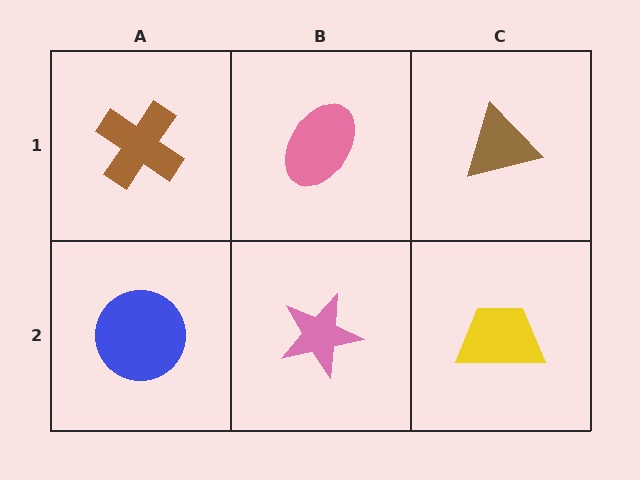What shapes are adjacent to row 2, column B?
A pink ellipse (row 1, column B), a blue circle (row 2, column A), a yellow trapezoid (row 2, column C).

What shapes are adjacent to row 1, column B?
A pink star (row 2, column B), a brown cross (row 1, column A), a brown triangle (row 1, column C).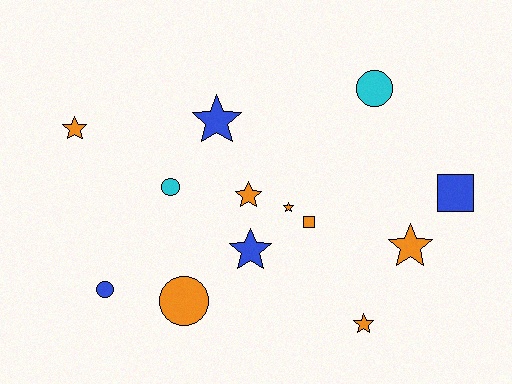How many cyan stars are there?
There are no cyan stars.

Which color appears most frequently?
Orange, with 7 objects.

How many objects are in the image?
There are 13 objects.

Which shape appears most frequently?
Star, with 7 objects.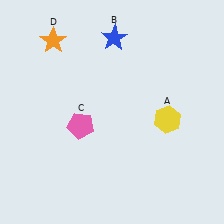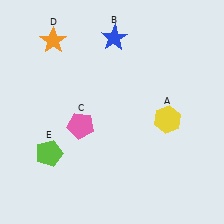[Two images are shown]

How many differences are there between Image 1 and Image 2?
There is 1 difference between the two images.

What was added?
A lime pentagon (E) was added in Image 2.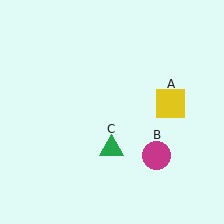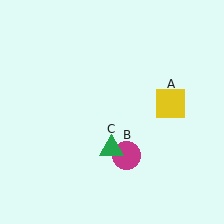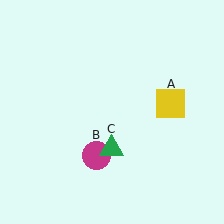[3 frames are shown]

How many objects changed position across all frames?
1 object changed position: magenta circle (object B).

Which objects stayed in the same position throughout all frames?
Yellow square (object A) and green triangle (object C) remained stationary.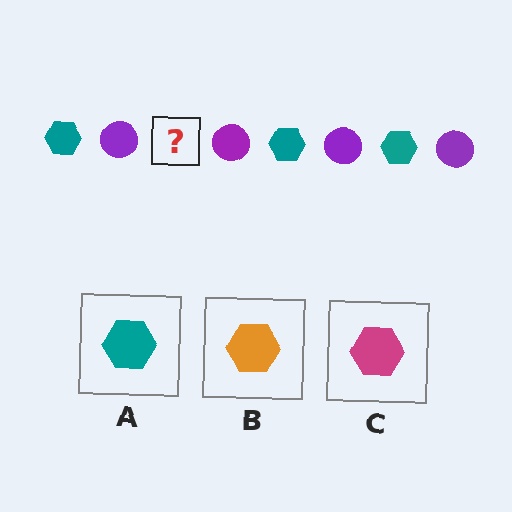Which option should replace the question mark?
Option A.